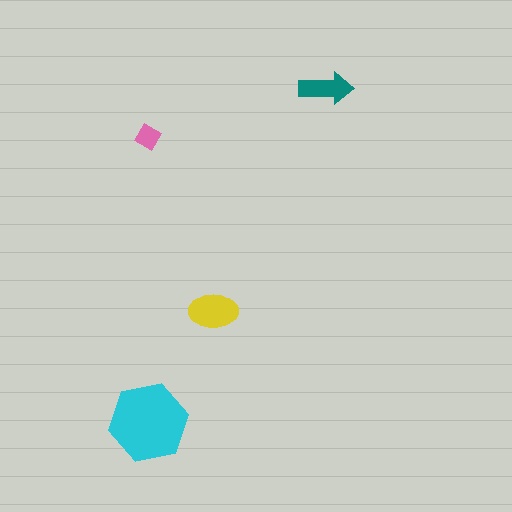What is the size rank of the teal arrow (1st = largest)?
3rd.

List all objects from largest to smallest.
The cyan hexagon, the yellow ellipse, the teal arrow, the pink diamond.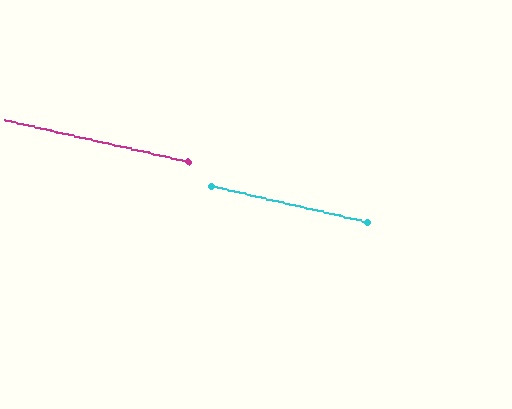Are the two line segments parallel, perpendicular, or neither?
Parallel — their directions differ by only 0.2°.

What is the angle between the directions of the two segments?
Approximately 0 degrees.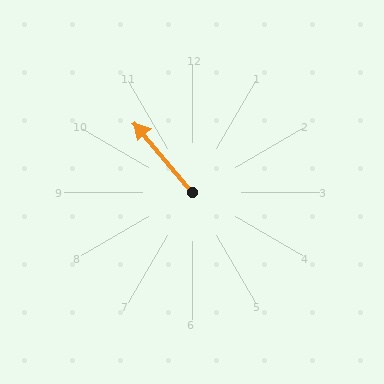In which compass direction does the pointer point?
Northwest.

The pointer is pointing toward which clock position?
Roughly 11 o'clock.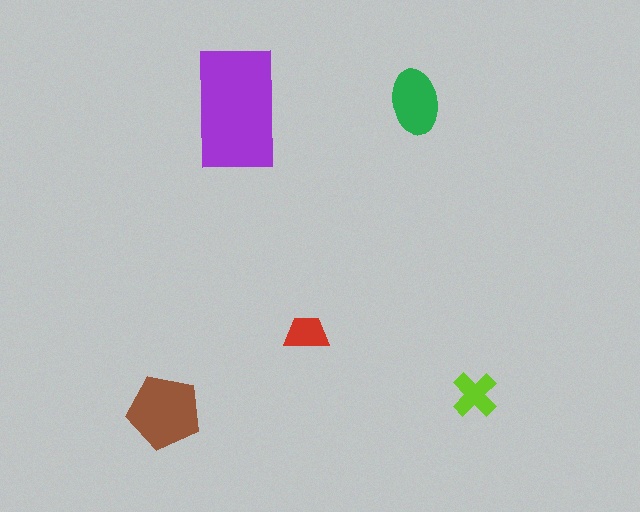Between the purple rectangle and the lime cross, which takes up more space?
The purple rectangle.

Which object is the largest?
The purple rectangle.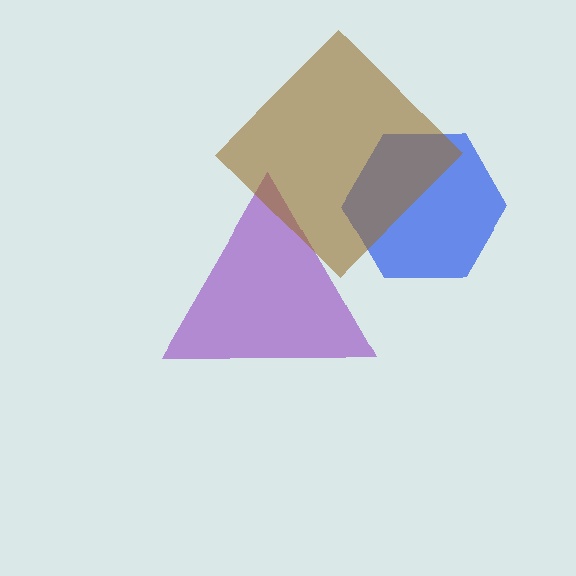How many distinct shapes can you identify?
There are 3 distinct shapes: a purple triangle, a blue hexagon, a brown diamond.